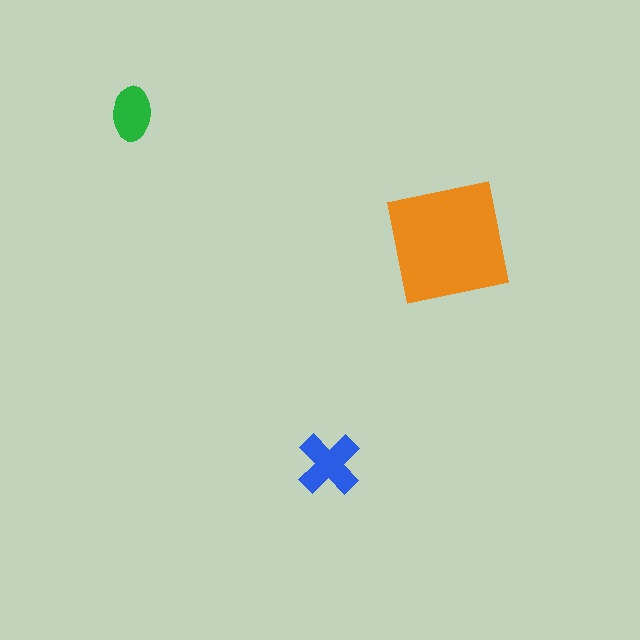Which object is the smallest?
The green ellipse.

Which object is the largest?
The orange square.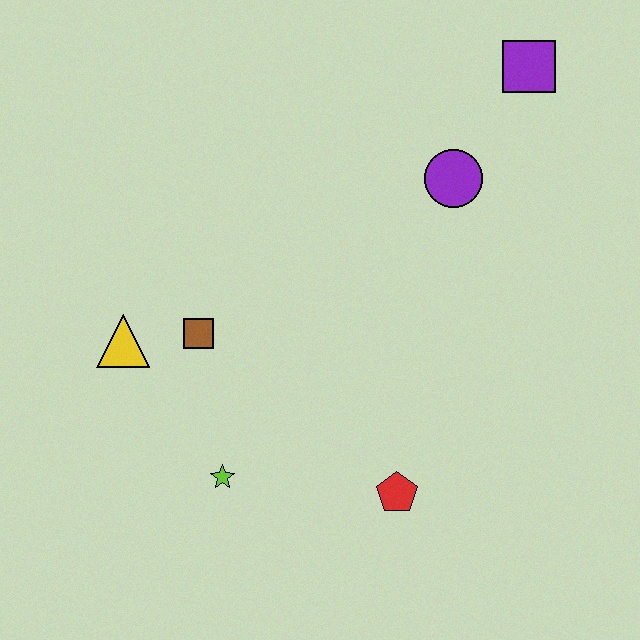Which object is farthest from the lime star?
The purple square is farthest from the lime star.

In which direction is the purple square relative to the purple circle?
The purple square is above the purple circle.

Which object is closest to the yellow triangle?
The brown square is closest to the yellow triangle.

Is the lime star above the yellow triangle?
No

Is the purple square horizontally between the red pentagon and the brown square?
No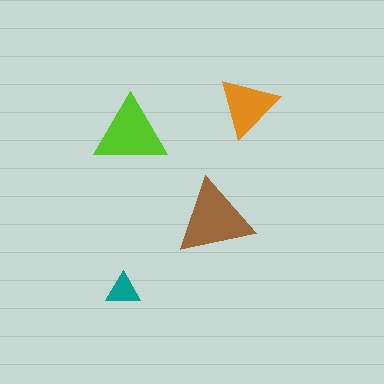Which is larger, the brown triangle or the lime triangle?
The brown one.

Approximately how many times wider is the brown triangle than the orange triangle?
About 1.5 times wider.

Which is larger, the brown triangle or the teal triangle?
The brown one.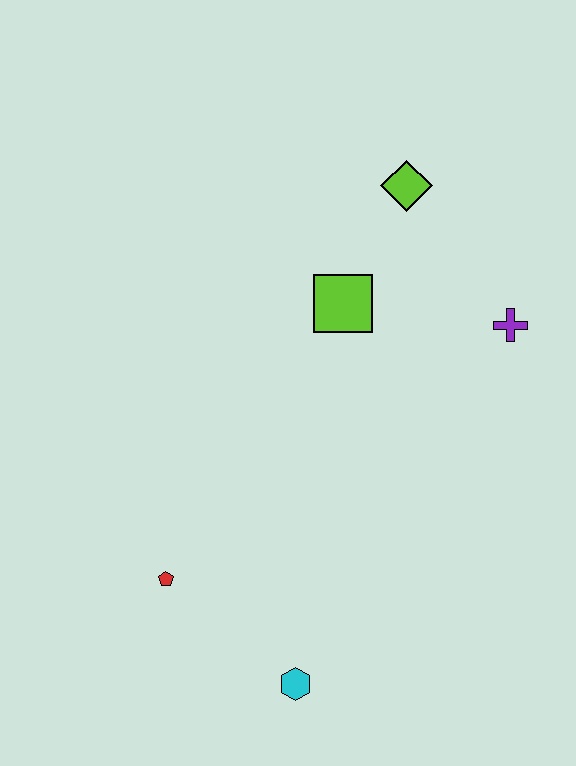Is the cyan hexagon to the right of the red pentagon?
Yes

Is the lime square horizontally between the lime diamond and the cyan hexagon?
Yes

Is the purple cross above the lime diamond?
No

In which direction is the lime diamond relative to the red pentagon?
The lime diamond is above the red pentagon.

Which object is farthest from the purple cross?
The red pentagon is farthest from the purple cross.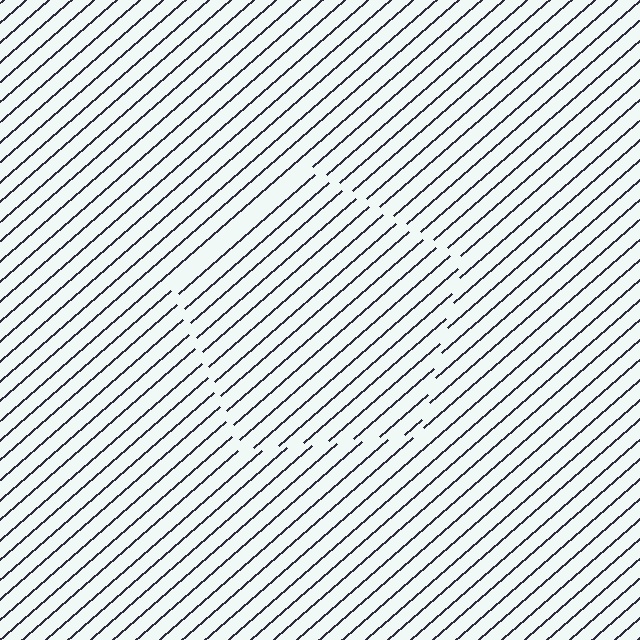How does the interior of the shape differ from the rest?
The interior of the shape contains the same grating, shifted by half a period — the contour is defined by the phase discontinuity where line-ends from the inner and outer gratings abut.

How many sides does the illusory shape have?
5 sides — the line-ends trace a pentagon.